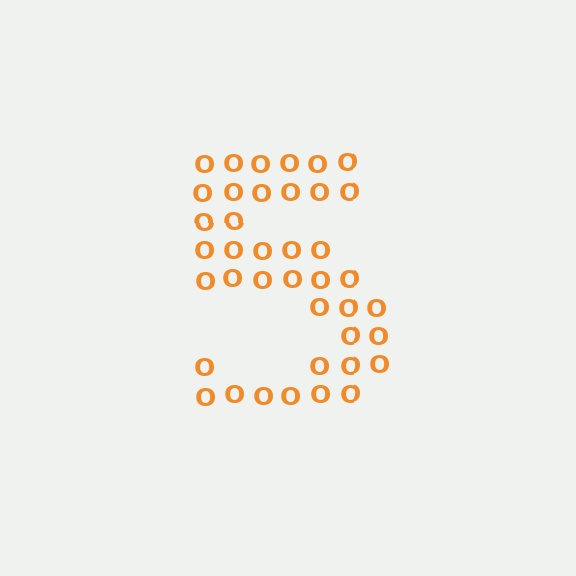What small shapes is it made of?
It is made of small letter O's.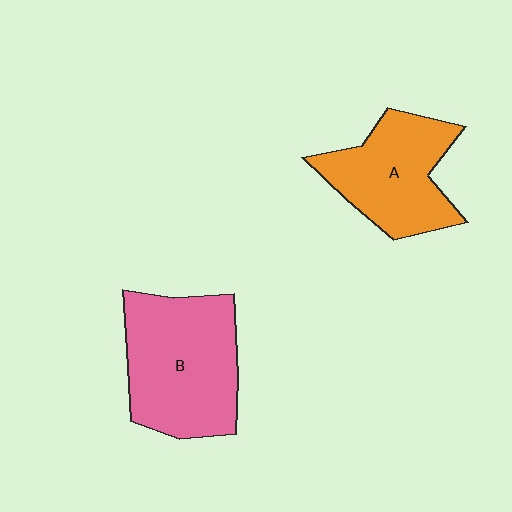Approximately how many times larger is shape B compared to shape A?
Approximately 1.3 times.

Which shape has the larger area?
Shape B (pink).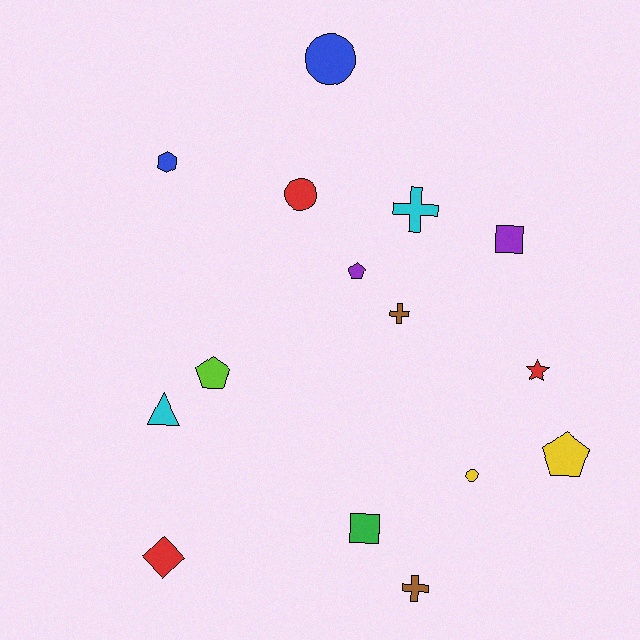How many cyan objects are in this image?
There are 2 cyan objects.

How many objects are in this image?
There are 15 objects.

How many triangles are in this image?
There is 1 triangle.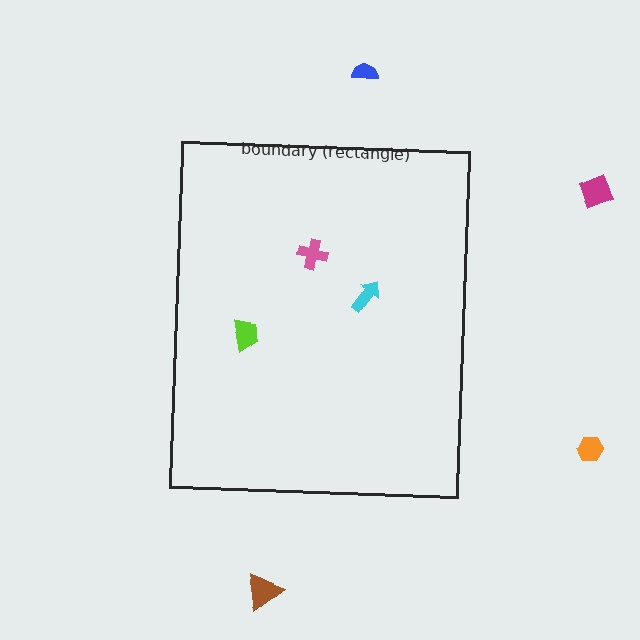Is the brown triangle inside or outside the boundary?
Outside.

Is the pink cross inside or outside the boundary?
Inside.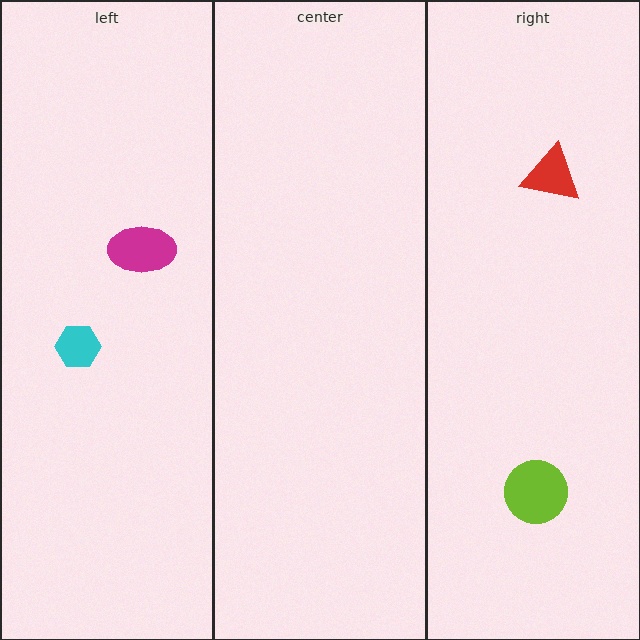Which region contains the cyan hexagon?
The left region.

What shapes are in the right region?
The red triangle, the lime circle.